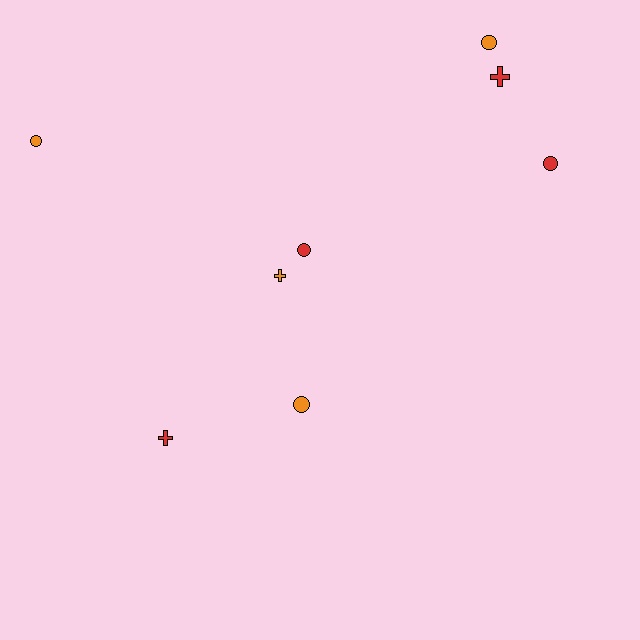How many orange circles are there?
There are 3 orange circles.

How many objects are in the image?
There are 8 objects.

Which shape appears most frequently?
Circle, with 5 objects.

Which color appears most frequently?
Red, with 4 objects.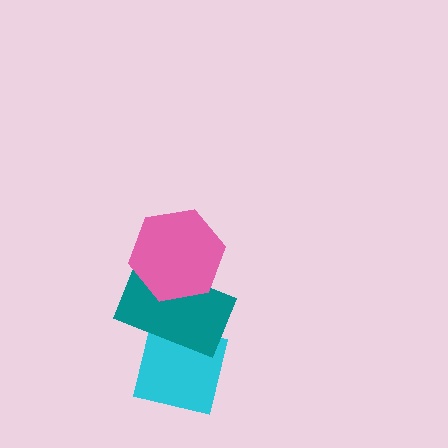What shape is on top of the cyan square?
The teal rectangle is on top of the cyan square.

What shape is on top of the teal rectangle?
The pink hexagon is on top of the teal rectangle.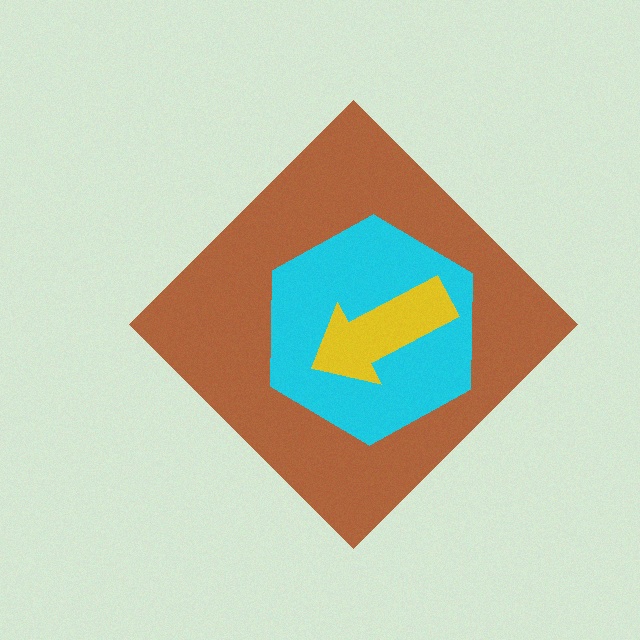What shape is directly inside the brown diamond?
The cyan hexagon.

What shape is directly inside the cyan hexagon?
The yellow arrow.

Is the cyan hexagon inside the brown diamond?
Yes.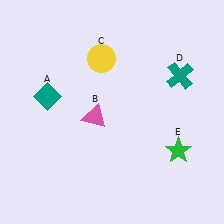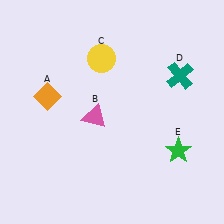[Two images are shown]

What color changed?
The diamond (A) changed from teal in Image 1 to orange in Image 2.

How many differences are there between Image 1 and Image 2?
There is 1 difference between the two images.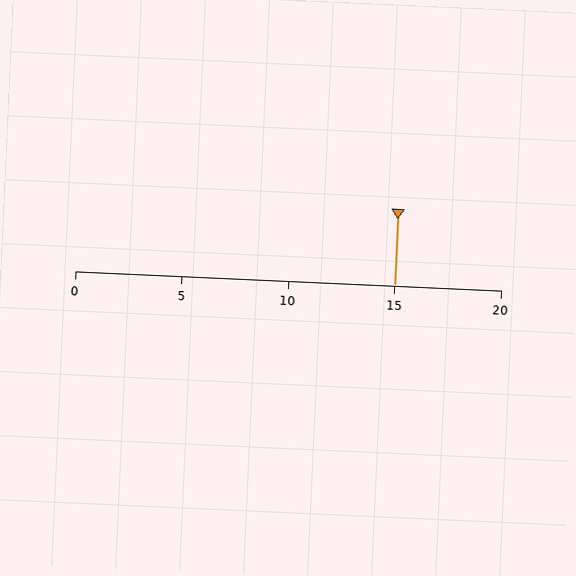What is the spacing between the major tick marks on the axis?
The major ticks are spaced 5 apart.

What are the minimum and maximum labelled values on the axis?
The axis runs from 0 to 20.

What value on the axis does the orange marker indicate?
The marker indicates approximately 15.